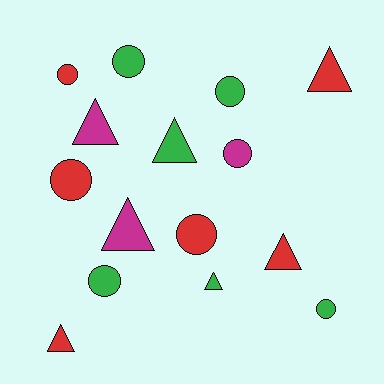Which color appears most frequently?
Green, with 6 objects.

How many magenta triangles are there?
There are 2 magenta triangles.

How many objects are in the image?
There are 15 objects.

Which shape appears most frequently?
Circle, with 8 objects.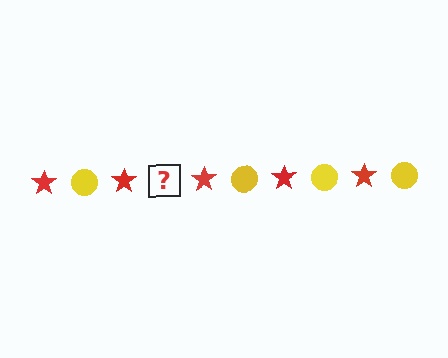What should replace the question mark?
The question mark should be replaced with a yellow circle.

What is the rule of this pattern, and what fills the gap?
The rule is that the pattern alternates between red star and yellow circle. The gap should be filled with a yellow circle.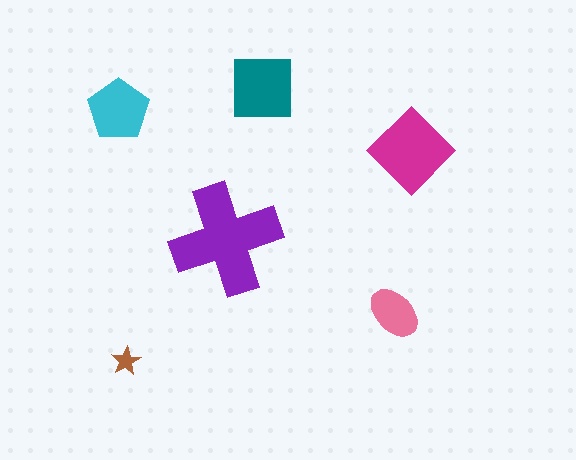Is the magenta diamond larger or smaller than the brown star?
Larger.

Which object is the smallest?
The brown star.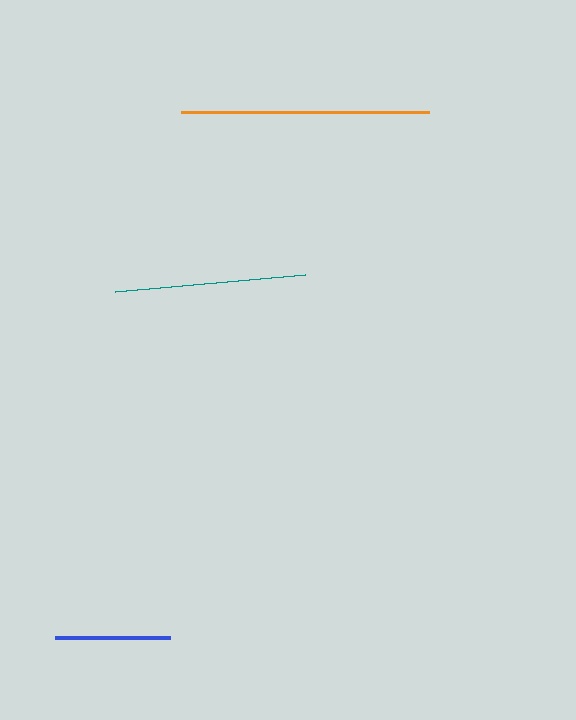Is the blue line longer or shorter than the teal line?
The teal line is longer than the blue line.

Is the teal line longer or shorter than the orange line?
The orange line is longer than the teal line.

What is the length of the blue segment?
The blue segment is approximately 115 pixels long.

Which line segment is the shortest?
The blue line is the shortest at approximately 115 pixels.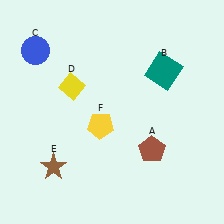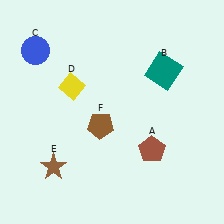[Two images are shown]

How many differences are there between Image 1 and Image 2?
There is 1 difference between the two images.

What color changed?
The pentagon (F) changed from yellow in Image 1 to brown in Image 2.